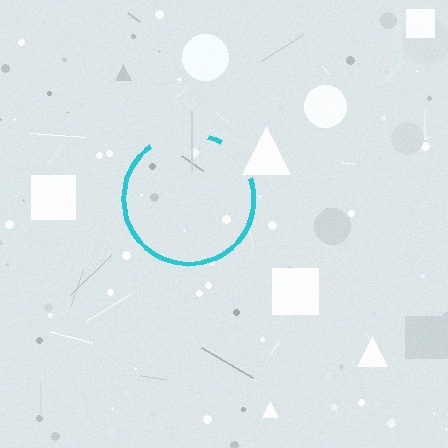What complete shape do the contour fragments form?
The contour fragments form a circle.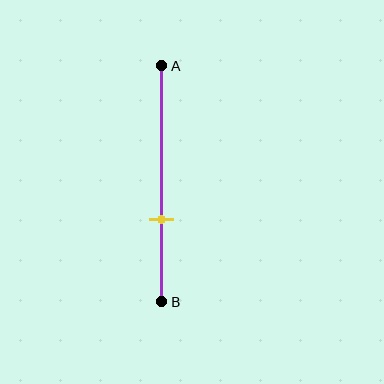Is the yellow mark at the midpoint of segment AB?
No, the mark is at about 65% from A, not at the 50% midpoint.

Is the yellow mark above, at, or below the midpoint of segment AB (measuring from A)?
The yellow mark is below the midpoint of segment AB.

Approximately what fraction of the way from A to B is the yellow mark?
The yellow mark is approximately 65% of the way from A to B.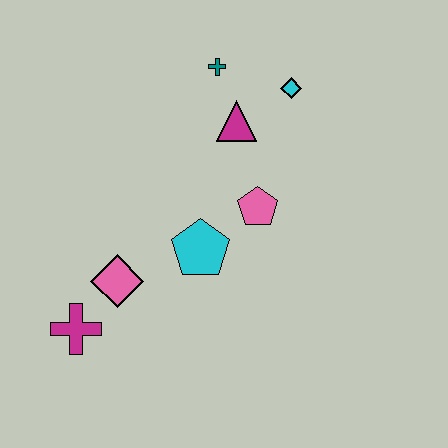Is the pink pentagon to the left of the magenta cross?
No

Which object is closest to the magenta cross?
The pink diamond is closest to the magenta cross.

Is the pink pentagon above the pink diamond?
Yes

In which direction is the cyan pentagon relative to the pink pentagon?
The cyan pentagon is to the left of the pink pentagon.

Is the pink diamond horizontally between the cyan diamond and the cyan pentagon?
No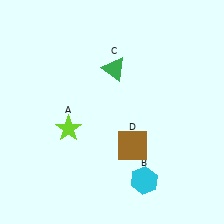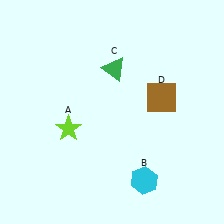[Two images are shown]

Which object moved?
The brown square (D) moved up.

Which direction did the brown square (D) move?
The brown square (D) moved up.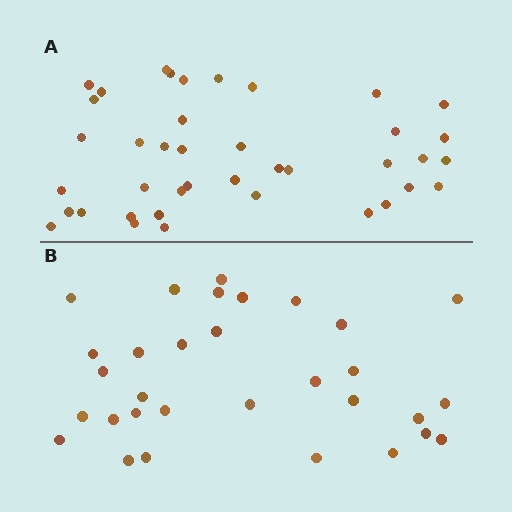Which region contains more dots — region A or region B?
Region A (the top region) has more dots.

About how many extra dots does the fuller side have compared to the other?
Region A has roughly 8 or so more dots than region B.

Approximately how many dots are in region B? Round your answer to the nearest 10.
About 30 dots. (The exact count is 31, which rounds to 30.)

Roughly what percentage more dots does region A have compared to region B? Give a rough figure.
About 30% more.